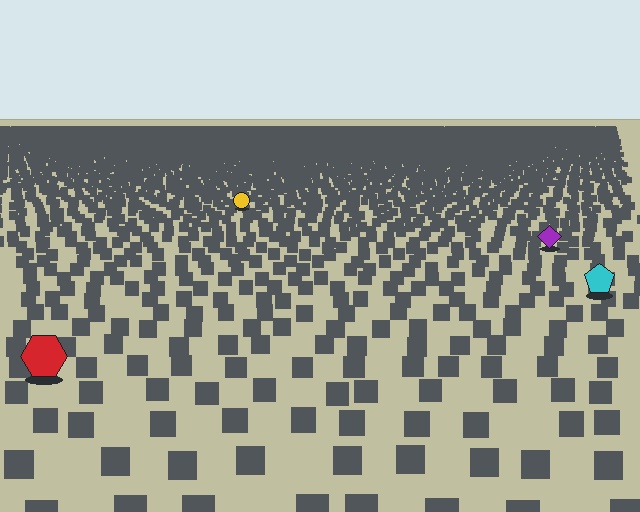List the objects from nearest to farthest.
From nearest to farthest: the red hexagon, the cyan pentagon, the purple diamond, the yellow circle.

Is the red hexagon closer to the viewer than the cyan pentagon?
Yes. The red hexagon is closer — you can tell from the texture gradient: the ground texture is coarser near it.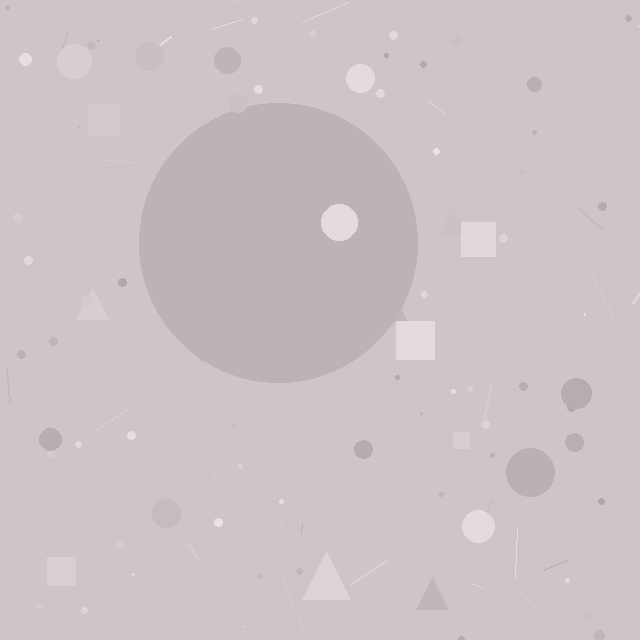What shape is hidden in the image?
A circle is hidden in the image.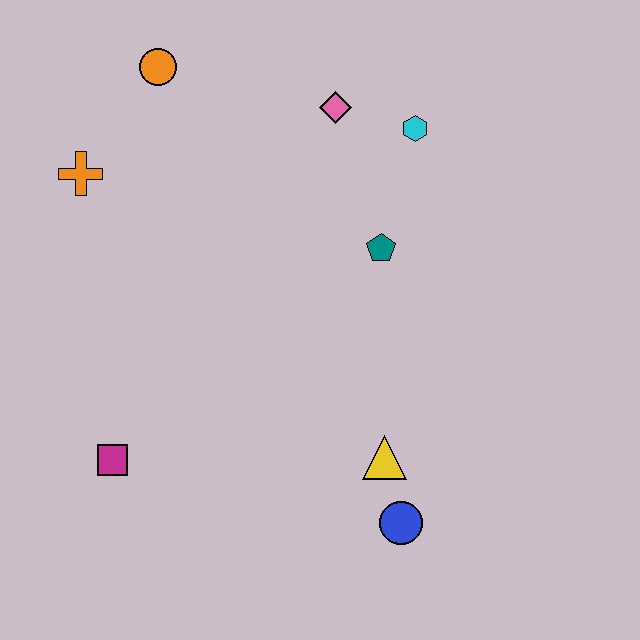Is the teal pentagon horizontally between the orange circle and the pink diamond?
No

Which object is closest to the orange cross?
The orange circle is closest to the orange cross.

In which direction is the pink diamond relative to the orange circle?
The pink diamond is to the right of the orange circle.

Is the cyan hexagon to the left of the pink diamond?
No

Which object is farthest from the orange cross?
The blue circle is farthest from the orange cross.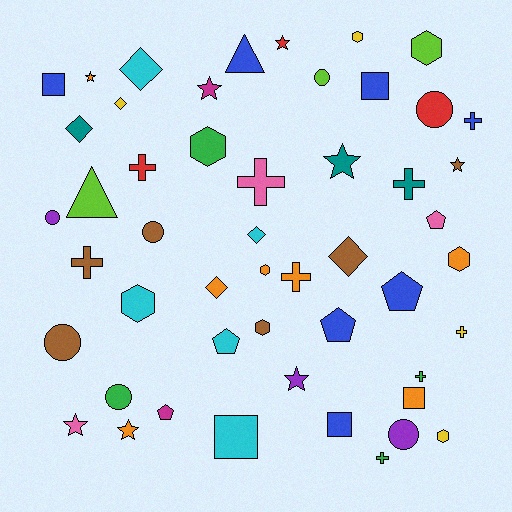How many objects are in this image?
There are 50 objects.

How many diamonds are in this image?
There are 6 diamonds.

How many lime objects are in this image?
There are 3 lime objects.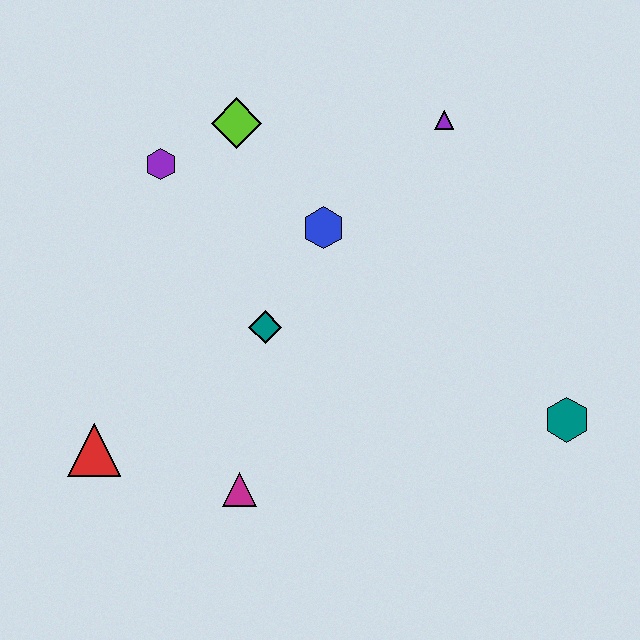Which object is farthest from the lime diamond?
The teal hexagon is farthest from the lime diamond.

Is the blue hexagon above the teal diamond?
Yes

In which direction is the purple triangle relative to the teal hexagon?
The purple triangle is above the teal hexagon.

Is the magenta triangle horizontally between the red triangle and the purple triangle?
Yes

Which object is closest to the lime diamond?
The purple hexagon is closest to the lime diamond.